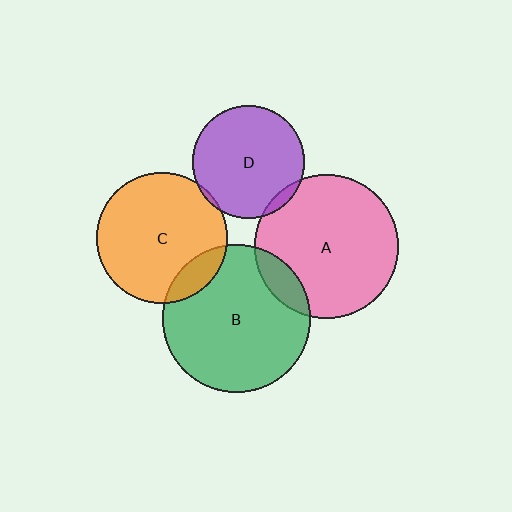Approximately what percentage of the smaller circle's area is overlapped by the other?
Approximately 5%.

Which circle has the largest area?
Circle B (green).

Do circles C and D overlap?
Yes.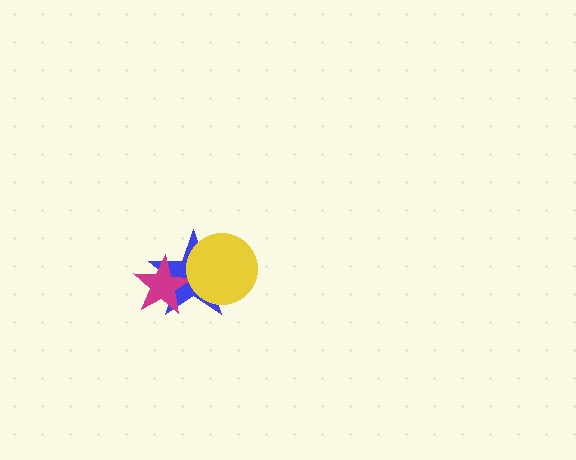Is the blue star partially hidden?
Yes, it is partially covered by another shape.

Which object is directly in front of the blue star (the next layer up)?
The magenta star is directly in front of the blue star.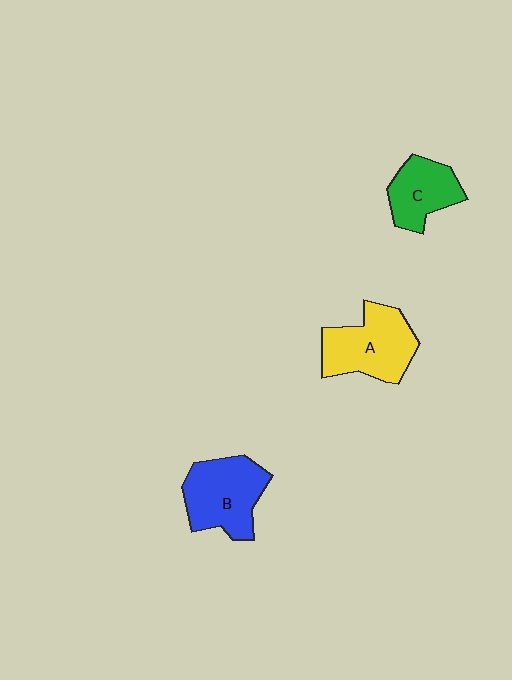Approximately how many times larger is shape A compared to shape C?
Approximately 1.4 times.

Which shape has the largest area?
Shape A (yellow).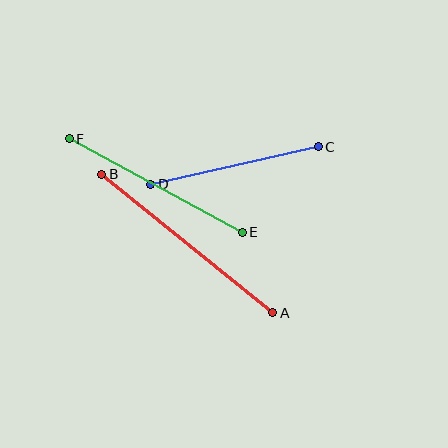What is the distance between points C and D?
The distance is approximately 172 pixels.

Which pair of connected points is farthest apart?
Points A and B are farthest apart.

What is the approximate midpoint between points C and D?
The midpoint is at approximately (234, 166) pixels.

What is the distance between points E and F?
The distance is approximately 196 pixels.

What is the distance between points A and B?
The distance is approximately 220 pixels.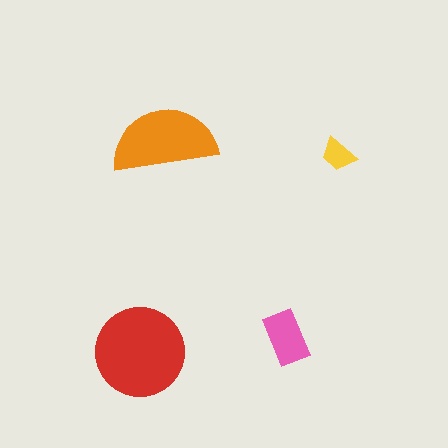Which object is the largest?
The red circle.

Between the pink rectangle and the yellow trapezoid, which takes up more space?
The pink rectangle.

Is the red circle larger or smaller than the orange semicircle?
Larger.